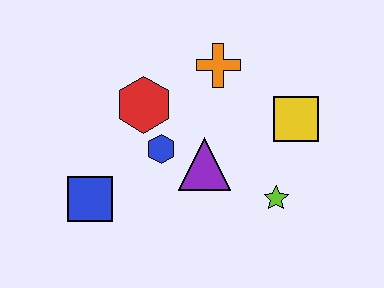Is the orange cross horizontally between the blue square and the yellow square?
Yes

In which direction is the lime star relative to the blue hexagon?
The lime star is to the right of the blue hexagon.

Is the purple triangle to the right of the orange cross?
No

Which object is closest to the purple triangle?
The blue hexagon is closest to the purple triangle.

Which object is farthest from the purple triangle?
The blue square is farthest from the purple triangle.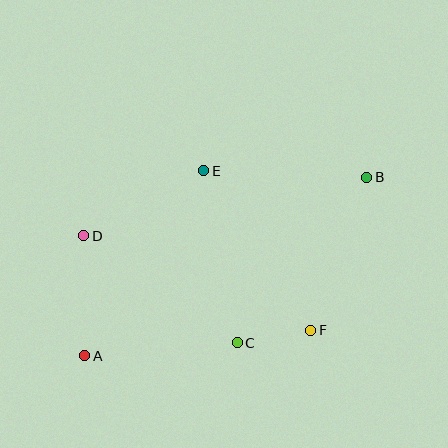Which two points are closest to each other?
Points C and F are closest to each other.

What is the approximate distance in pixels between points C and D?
The distance between C and D is approximately 187 pixels.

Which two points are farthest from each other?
Points A and B are farthest from each other.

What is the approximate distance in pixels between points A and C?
The distance between A and C is approximately 153 pixels.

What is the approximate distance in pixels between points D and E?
The distance between D and E is approximately 136 pixels.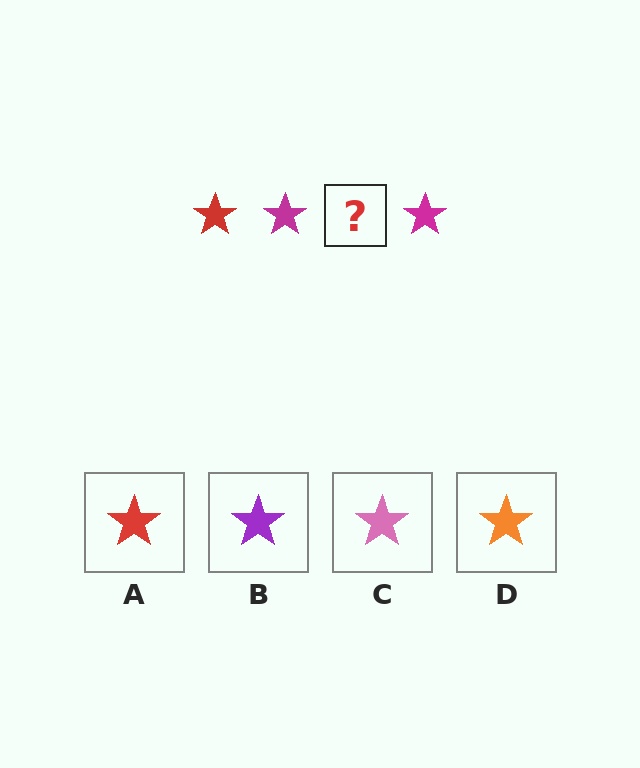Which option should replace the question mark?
Option A.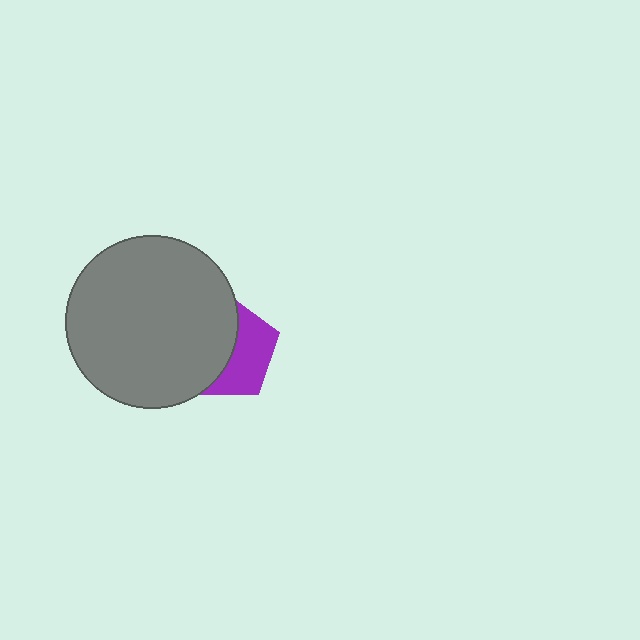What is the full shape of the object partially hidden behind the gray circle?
The partially hidden object is a purple pentagon.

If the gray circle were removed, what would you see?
You would see the complete purple pentagon.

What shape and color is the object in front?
The object in front is a gray circle.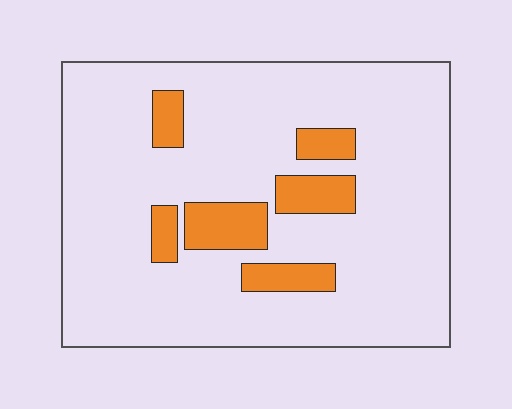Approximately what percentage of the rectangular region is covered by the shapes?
Approximately 15%.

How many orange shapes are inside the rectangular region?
6.